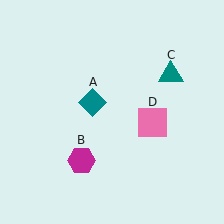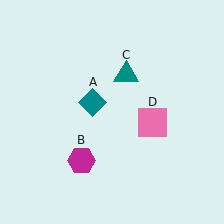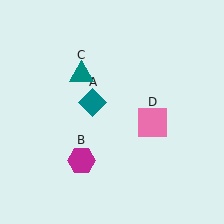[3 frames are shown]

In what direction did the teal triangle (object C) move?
The teal triangle (object C) moved left.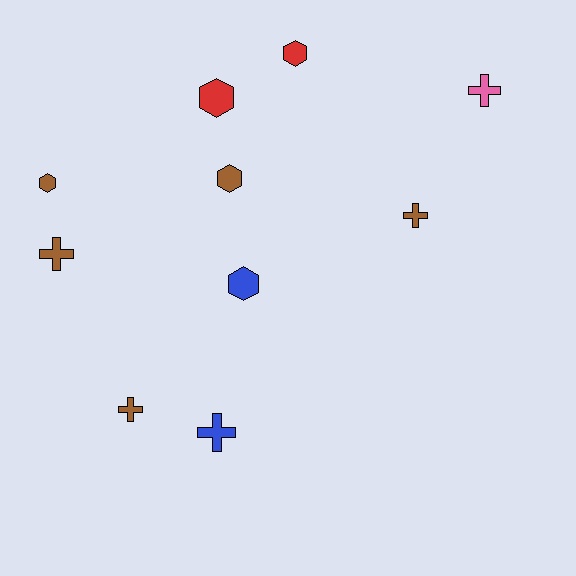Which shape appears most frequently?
Hexagon, with 5 objects.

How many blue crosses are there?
There is 1 blue cross.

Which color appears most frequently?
Brown, with 5 objects.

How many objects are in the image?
There are 10 objects.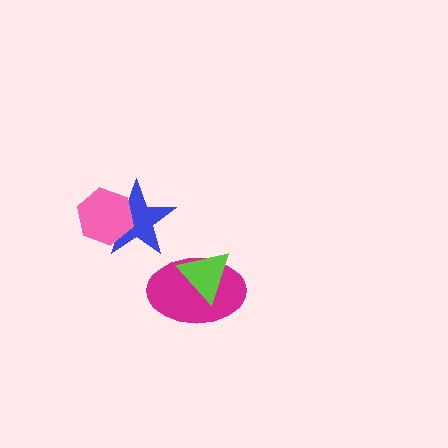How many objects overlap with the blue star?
1 object overlaps with the blue star.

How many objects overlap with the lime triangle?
1 object overlaps with the lime triangle.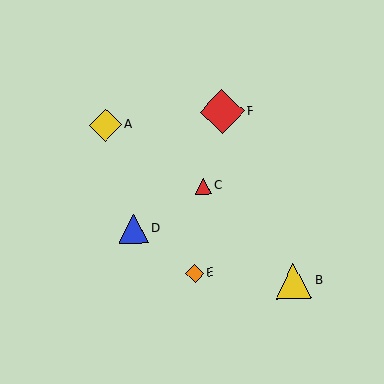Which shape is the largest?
The red diamond (labeled F) is the largest.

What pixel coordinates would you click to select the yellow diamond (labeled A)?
Click at (105, 125) to select the yellow diamond A.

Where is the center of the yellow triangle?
The center of the yellow triangle is at (294, 281).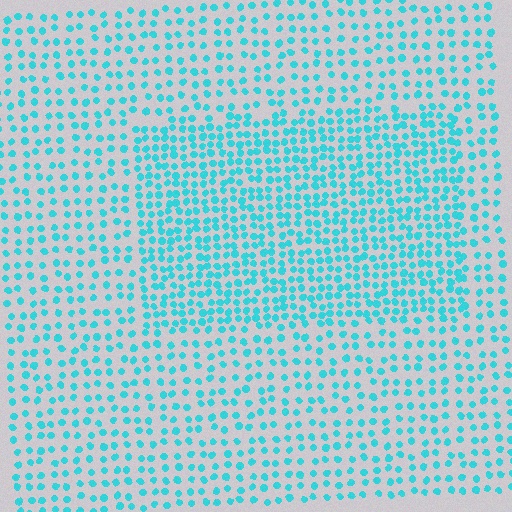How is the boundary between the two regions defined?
The boundary is defined by a change in element density (approximately 1.8x ratio). All elements are the same color, size, and shape.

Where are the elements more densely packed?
The elements are more densely packed inside the rectangle boundary.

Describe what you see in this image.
The image contains small cyan elements arranged at two different densities. A rectangle-shaped region is visible where the elements are more densely packed than the surrounding area.